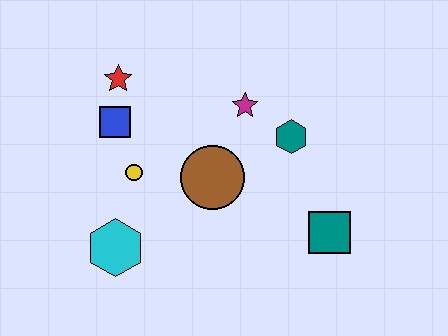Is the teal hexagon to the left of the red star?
No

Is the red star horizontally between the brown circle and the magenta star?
No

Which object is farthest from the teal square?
The red star is farthest from the teal square.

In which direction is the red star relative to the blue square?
The red star is above the blue square.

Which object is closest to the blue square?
The red star is closest to the blue square.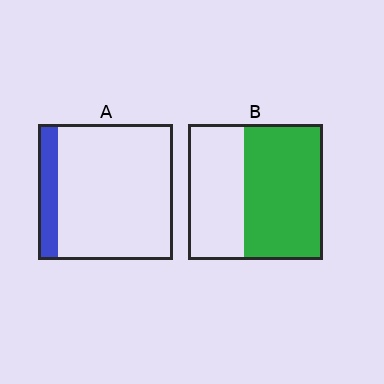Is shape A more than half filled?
No.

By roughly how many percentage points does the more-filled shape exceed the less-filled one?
By roughly 45 percentage points (B over A).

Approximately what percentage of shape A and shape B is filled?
A is approximately 15% and B is approximately 60%.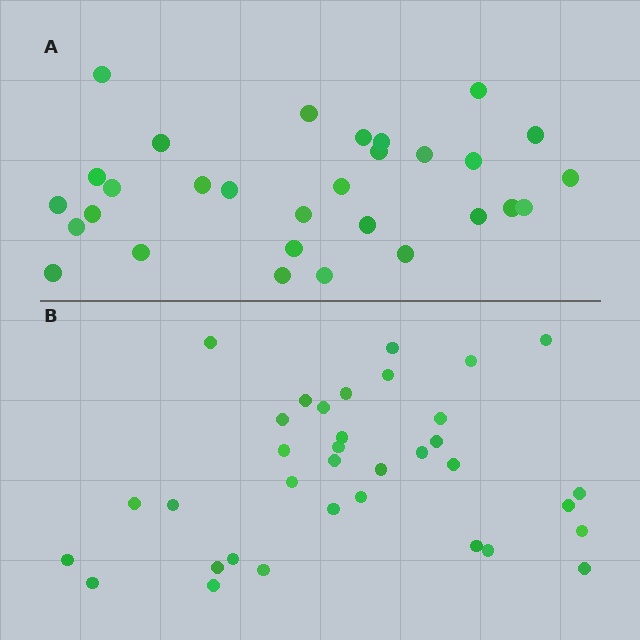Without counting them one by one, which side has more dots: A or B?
Region B (the bottom region) has more dots.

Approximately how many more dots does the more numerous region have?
Region B has about 5 more dots than region A.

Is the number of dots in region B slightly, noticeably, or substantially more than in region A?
Region B has only slightly more — the two regions are fairly close. The ratio is roughly 1.2 to 1.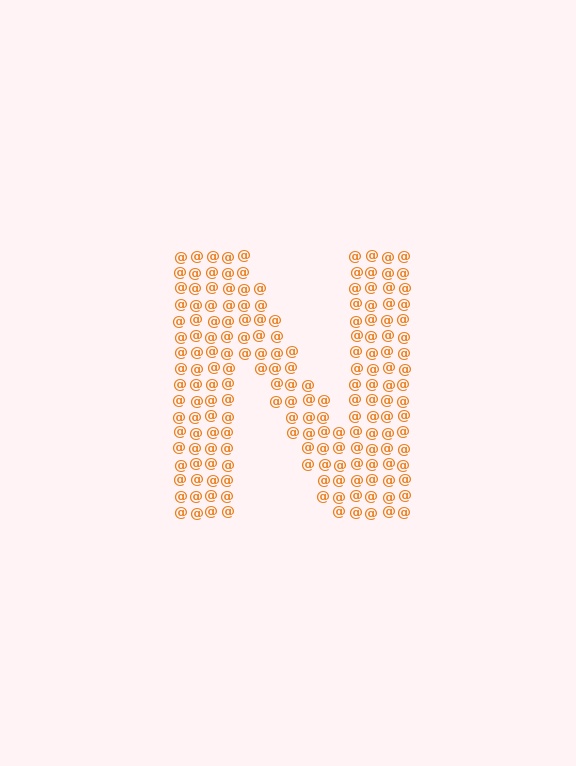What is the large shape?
The large shape is the letter N.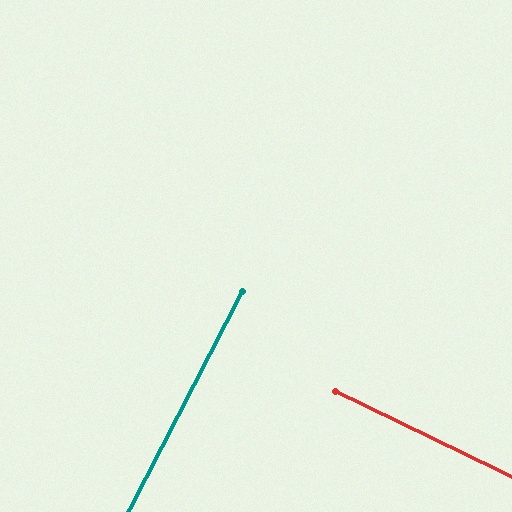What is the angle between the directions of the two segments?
Approximately 89 degrees.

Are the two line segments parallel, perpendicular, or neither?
Perpendicular — they meet at approximately 89°.